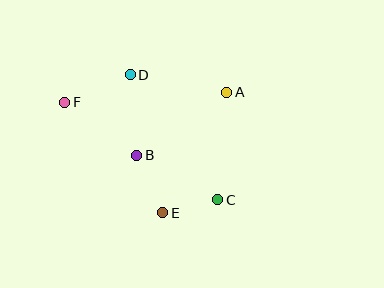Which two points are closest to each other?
Points C and E are closest to each other.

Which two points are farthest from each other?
Points C and F are farthest from each other.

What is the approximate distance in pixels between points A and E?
The distance between A and E is approximately 136 pixels.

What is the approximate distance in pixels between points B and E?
The distance between B and E is approximately 63 pixels.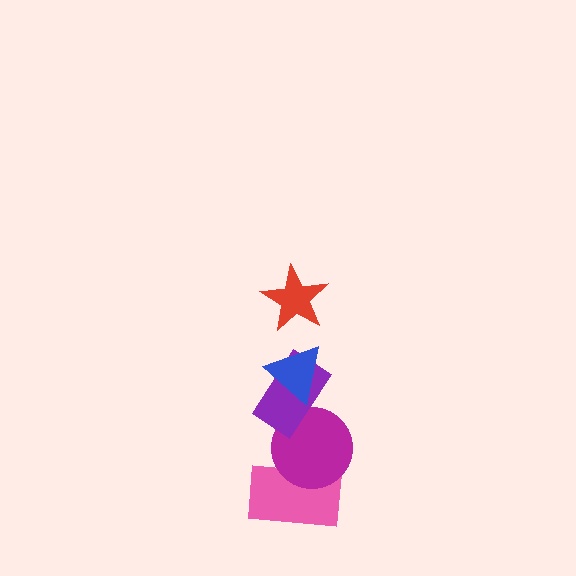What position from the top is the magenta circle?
The magenta circle is 4th from the top.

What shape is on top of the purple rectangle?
The blue triangle is on top of the purple rectangle.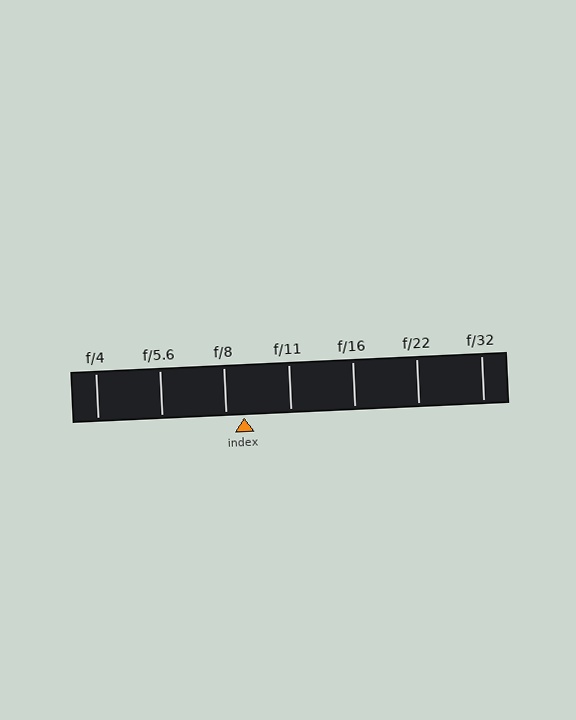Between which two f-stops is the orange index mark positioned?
The index mark is between f/8 and f/11.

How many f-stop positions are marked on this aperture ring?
There are 7 f-stop positions marked.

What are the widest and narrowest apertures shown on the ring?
The widest aperture shown is f/4 and the narrowest is f/32.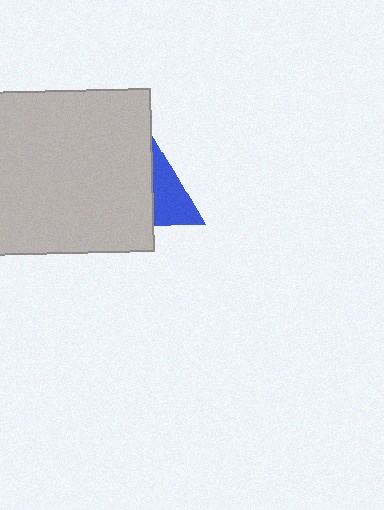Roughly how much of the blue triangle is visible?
A small part of it is visible (roughly 31%).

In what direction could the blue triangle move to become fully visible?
The blue triangle could move right. That would shift it out from behind the light gray square entirely.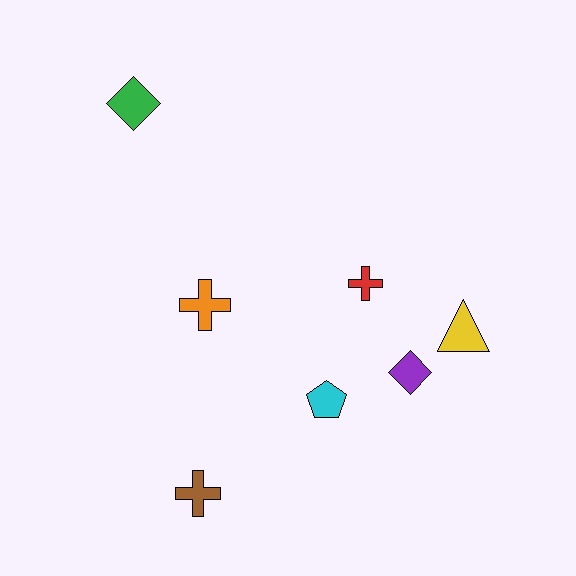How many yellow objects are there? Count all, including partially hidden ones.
There is 1 yellow object.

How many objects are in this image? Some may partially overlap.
There are 7 objects.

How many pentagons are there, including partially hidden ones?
There is 1 pentagon.